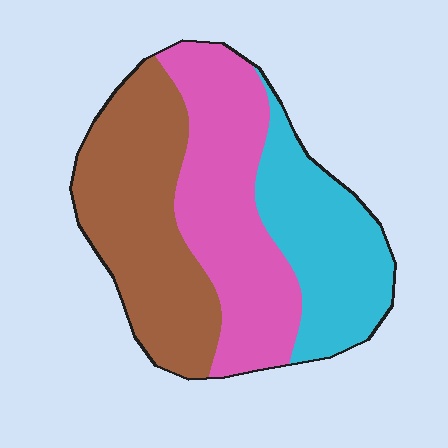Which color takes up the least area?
Cyan, at roughly 25%.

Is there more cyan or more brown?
Brown.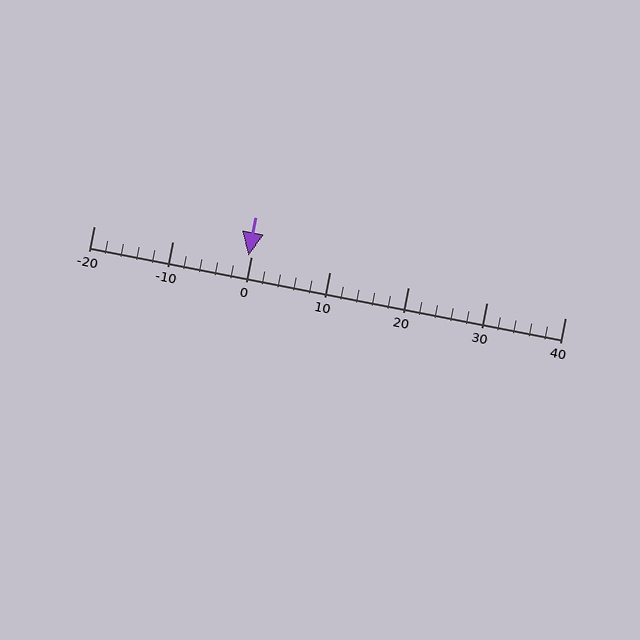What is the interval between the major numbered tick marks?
The major tick marks are spaced 10 units apart.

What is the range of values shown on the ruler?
The ruler shows values from -20 to 40.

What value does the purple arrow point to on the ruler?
The purple arrow points to approximately 0.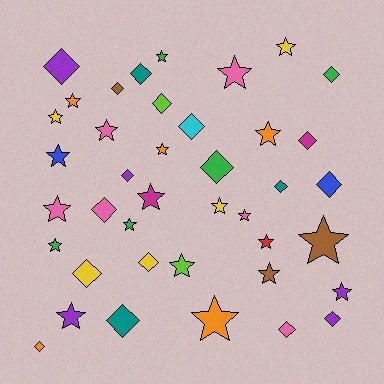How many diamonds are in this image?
There are 18 diamonds.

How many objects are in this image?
There are 40 objects.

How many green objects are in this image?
There are 5 green objects.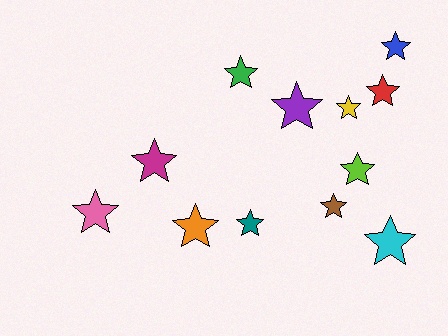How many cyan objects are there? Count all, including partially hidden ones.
There is 1 cyan object.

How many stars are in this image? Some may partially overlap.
There are 12 stars.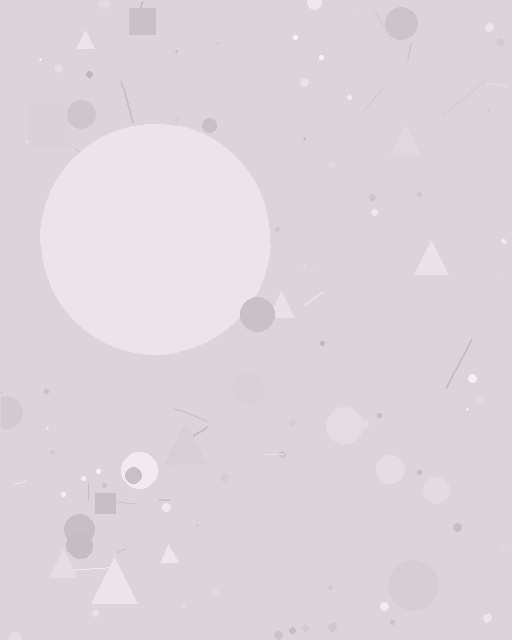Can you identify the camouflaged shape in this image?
The camouflaged shape is a circle.